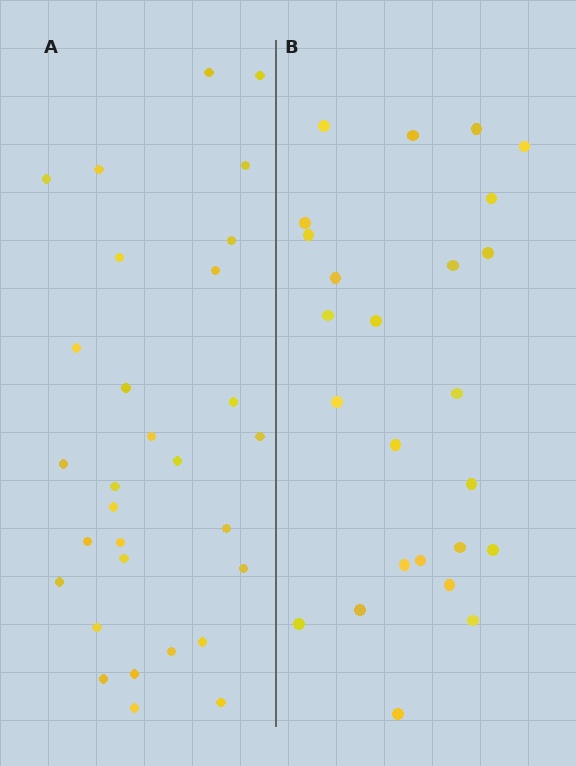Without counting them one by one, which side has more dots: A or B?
Region A (the left region) has more dots.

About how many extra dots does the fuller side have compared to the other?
Region A has about 5 more dots than region B.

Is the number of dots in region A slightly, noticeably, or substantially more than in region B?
Region A has only slightly more — the two regions are fairly close. The ratio is roughly 1.2 to 1.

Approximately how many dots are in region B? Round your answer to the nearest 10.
About 20 dots. (The exact count is 25, which rounds to 20.)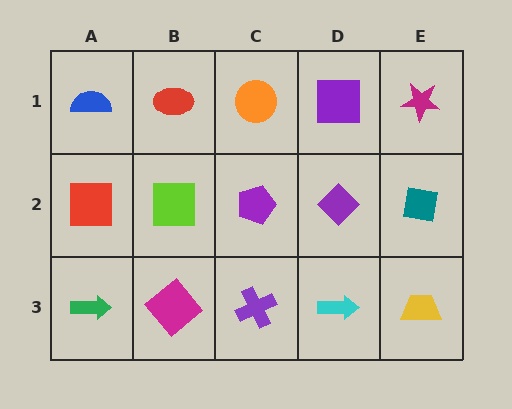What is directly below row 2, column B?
A magenta diamond.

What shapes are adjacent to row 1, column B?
A lime square (row 2, column B), a blue semicircle (row 1, column A), an orange circle (row 1, column C).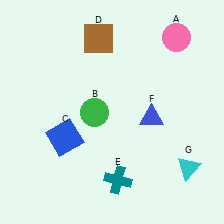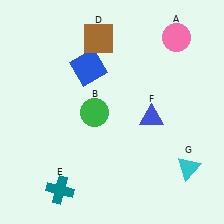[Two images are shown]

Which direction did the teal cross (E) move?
The teal cross (E) moved left.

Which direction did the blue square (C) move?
The blue square (C) moved up.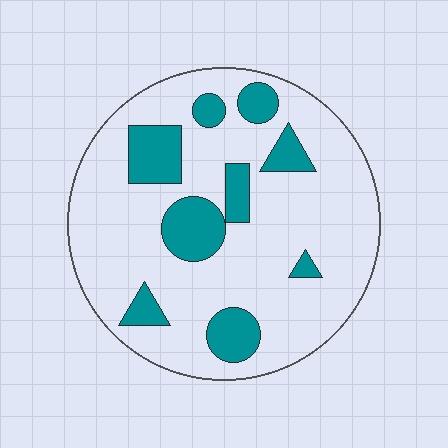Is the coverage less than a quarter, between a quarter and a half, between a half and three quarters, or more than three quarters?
Less than a quarter.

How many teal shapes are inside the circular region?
9.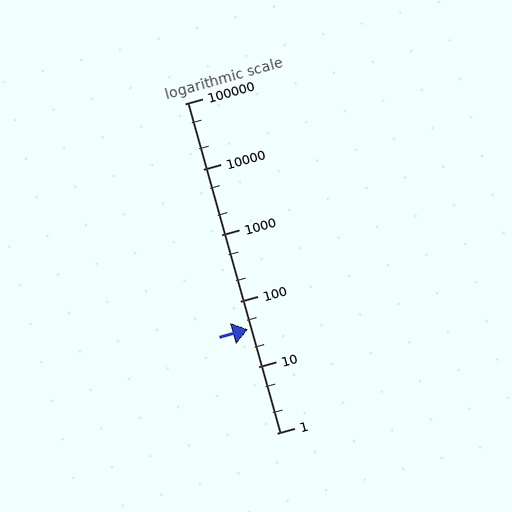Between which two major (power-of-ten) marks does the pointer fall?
The pointer is between 10 and 100.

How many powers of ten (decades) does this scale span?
The scale spans 5 decades, from 1 to 100000.